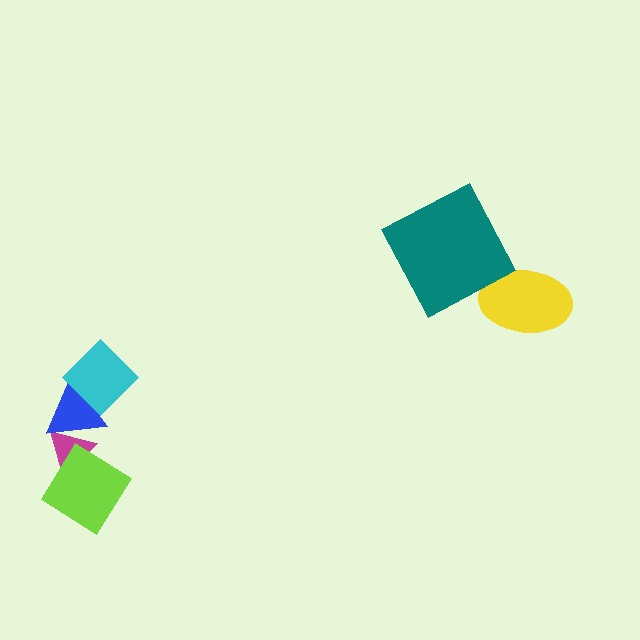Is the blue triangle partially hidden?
Yes, it is partially covered by another shape.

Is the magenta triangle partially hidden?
Yes, it is partially covered by another shape.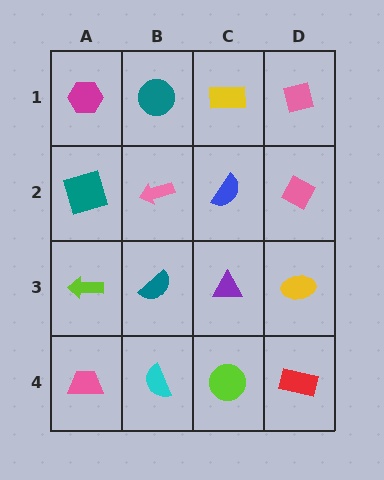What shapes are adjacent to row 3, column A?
A teal square (row 2, column A), a pink trapezoid (row 4, column A), a teal semicircle (row 3, column B).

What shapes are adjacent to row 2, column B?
A teal circle (row 1, column B), a teal semicircle (row 3, column B), a teal square (row 2, column A), a blue semicircle (row 2, column C).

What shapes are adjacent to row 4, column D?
A yellow ellipse (row 3, column D), a lime circle (row 4, column C).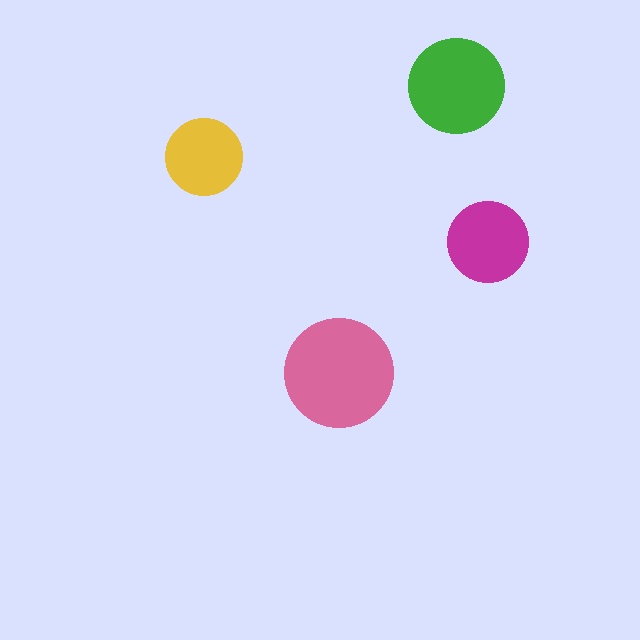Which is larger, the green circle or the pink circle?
The pink one.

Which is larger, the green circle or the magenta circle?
The green one.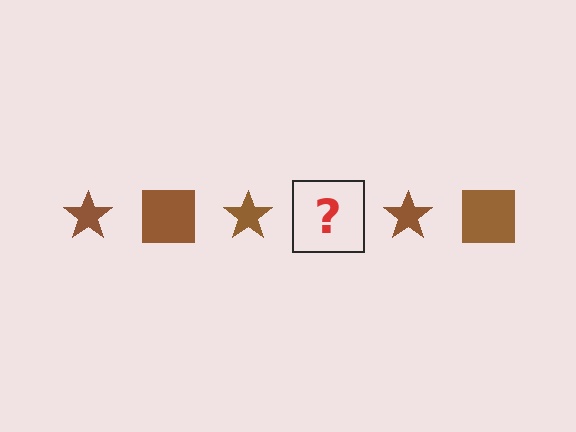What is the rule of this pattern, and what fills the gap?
The rule is that the pattern cycles through star, square shapes in brown. The gap should be filled with a brown square.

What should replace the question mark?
The question mark should be replaced with a brown square.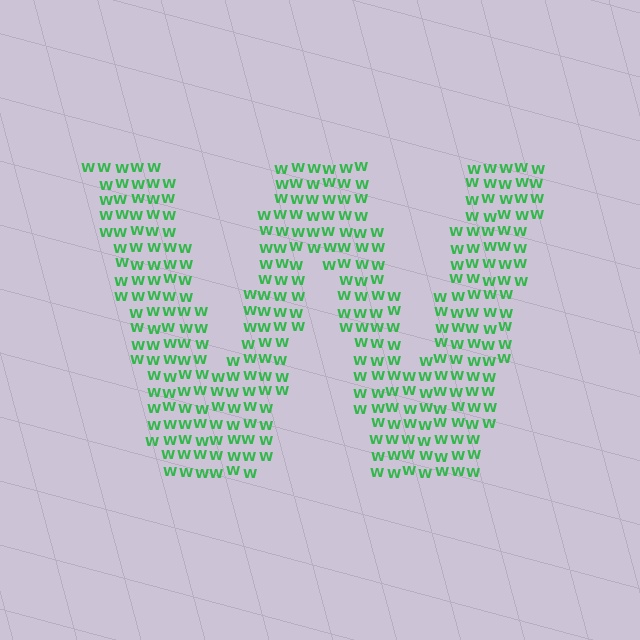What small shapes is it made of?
It is made of small letter W's.